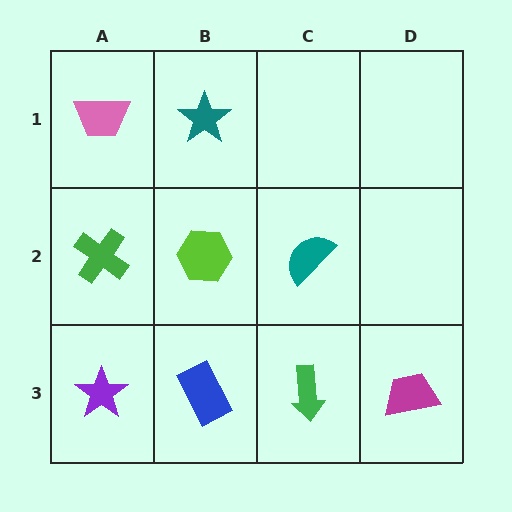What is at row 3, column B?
A blue rectangle.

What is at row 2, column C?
A teal semicircle.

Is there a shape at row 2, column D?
No, that cell is empty.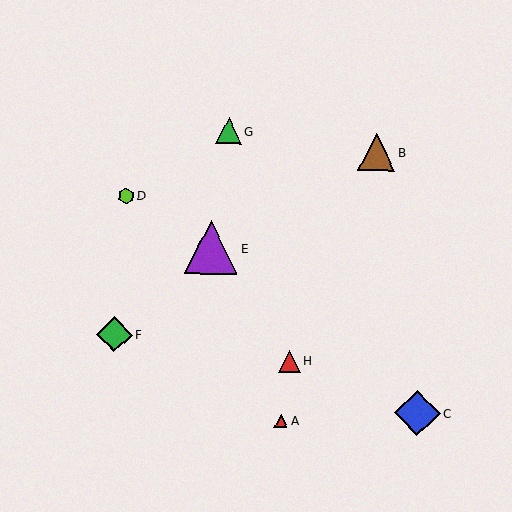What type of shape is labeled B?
Shape B is a brown triangle.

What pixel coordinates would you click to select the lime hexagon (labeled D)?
Click at (126, 196) to select the lime hexagon D.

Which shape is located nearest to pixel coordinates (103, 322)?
The green diamond (labeled F) at (114, 334) is nearest to that location.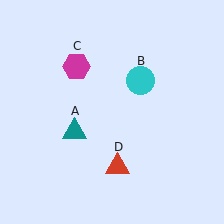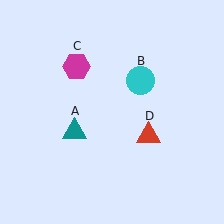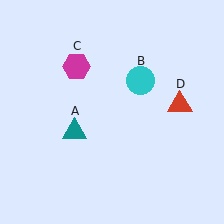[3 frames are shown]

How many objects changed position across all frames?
1 object changed position: red triangle (object D).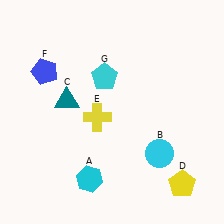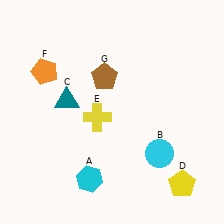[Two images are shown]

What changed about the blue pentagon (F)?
In Image 1, F is blue. In Image 2, it changed to orange.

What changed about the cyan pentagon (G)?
In Image 1, G is cyan. In Image 2, it changed to brown.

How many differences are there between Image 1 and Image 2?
There are 2 differences between the two images.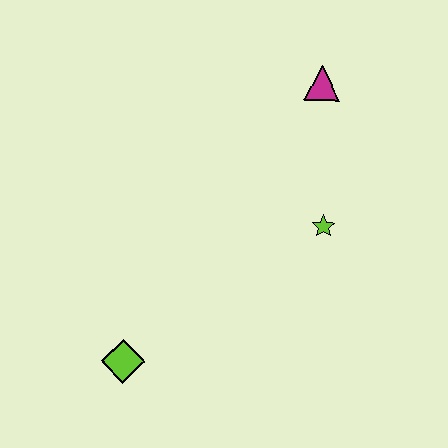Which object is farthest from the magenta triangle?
The lime diamond is farthest from the magenta triangle.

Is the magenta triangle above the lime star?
Yes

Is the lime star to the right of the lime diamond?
Yes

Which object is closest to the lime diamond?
The lime star is closest to the lime diamond.